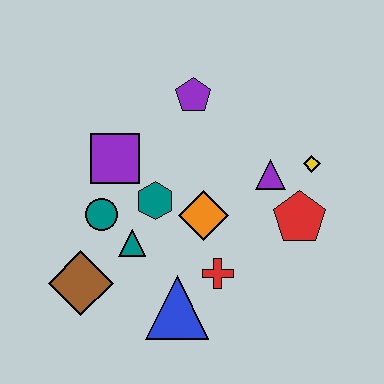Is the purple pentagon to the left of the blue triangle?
No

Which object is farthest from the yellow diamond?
The brown diamond is farthest from the yellow diamond.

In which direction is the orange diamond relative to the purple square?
The orange diamond is to the right of the purple square.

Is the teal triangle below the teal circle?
Yes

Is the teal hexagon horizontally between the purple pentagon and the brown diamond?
Yes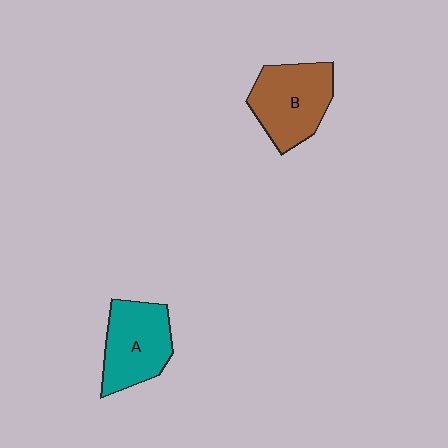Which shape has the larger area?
Shape B (brown).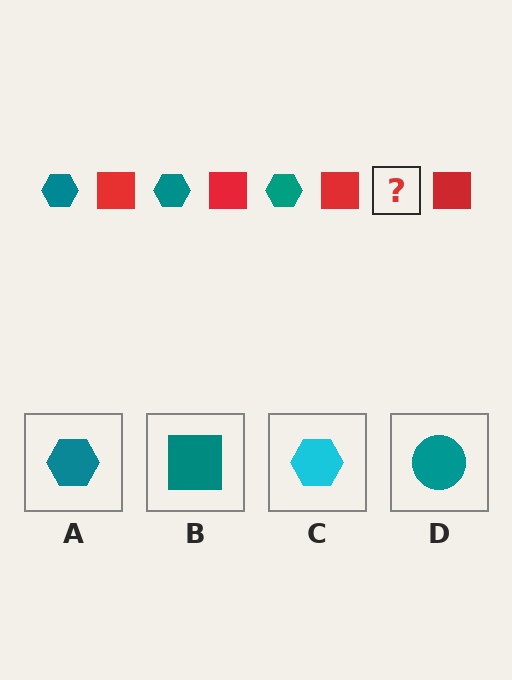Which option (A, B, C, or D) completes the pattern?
A.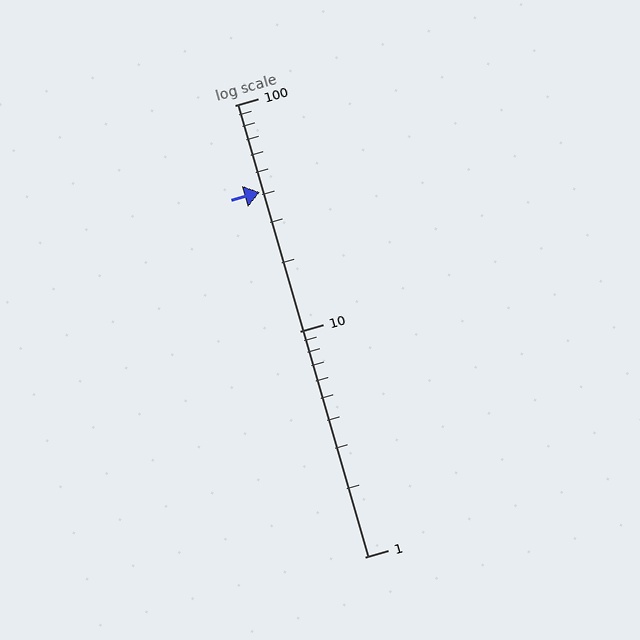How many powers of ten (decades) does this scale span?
The scale spans 2 decades, from 1 to 100.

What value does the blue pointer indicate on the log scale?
The pointer indicates approximately 41.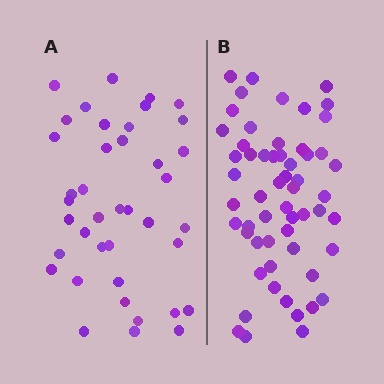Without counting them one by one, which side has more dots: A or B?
Region B (the right region) has more dots.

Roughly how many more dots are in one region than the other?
Region B has approximately 15 more dots than region A.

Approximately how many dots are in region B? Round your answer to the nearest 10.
About 60 dots. (The exact count is 57, which rounds to 60.)